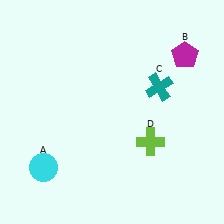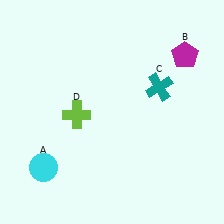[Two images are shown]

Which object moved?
The lime cross (D) moved left.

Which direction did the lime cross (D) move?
The lime cross (D) moved left.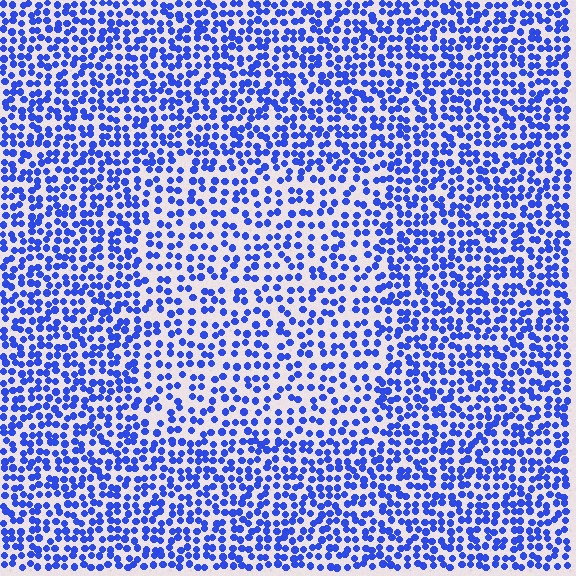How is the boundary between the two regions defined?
The boundary is defined by a change in element density (approximately 1.6x ratio). All elements are the same color, size, and shape.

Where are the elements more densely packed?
The elements are more densely packed outside the rectangle boundary.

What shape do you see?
I see a rectangle.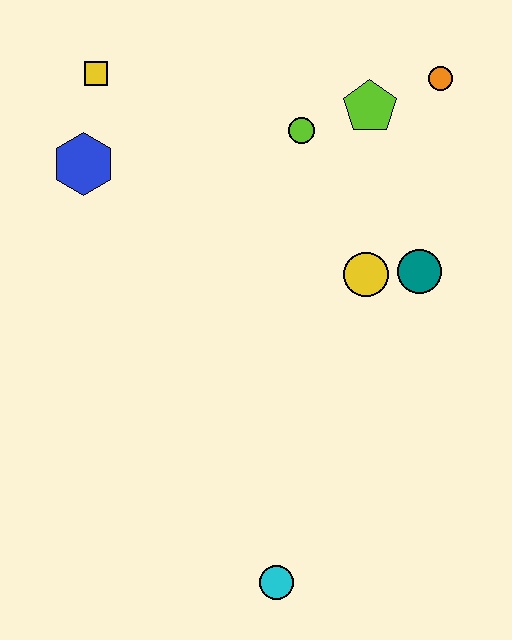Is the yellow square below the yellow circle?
No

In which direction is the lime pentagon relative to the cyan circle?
The lime pentagon is above the cyan circle.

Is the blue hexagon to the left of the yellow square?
Yes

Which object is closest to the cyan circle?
The yellow circle is closest to the cyan circle.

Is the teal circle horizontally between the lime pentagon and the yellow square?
No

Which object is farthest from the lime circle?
The cyan circle is farthest from the lime circle.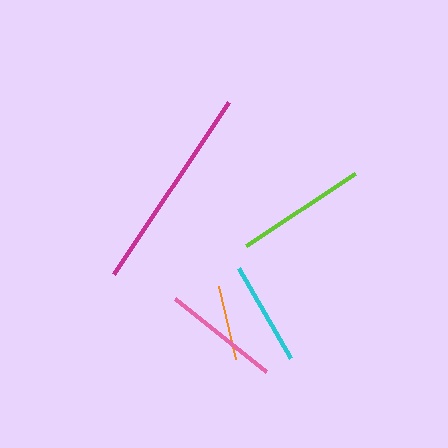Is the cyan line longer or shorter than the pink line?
The pink line is longer than the cyan line.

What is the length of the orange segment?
The orange segment is approximately 75 pixels long.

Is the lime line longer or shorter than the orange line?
The lime line is longer than the orange line.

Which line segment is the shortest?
The orange line is the shortest at approximately 75 pixels.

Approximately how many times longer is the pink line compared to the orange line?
The pink line is approximately 1.6 times the length of the orange line.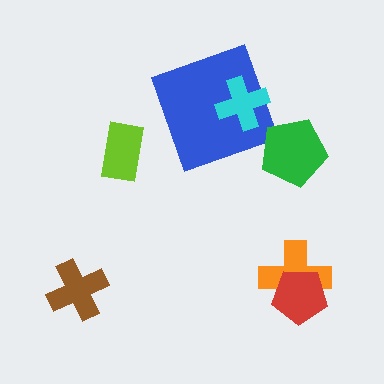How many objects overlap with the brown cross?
0 objects overlap with the brown cross.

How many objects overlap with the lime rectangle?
0 objects overlap with the lime rectangle.